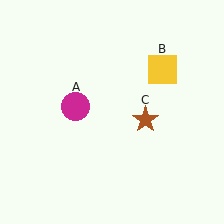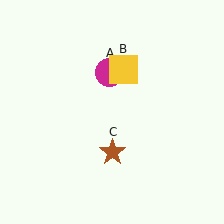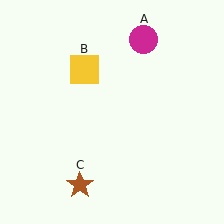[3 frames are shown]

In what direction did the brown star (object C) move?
The brown star (object C) moved down and to the left.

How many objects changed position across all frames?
3 objects changed position: magenta circle (object A), yellow square (object B), brown star (object C).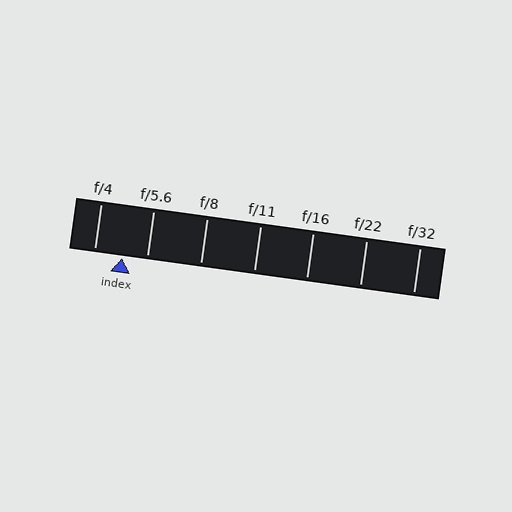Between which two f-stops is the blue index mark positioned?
The index mark is between f/4 and f/5.6.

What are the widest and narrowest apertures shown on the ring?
The widest aperture shown is f/4 and the narrowest is f/32.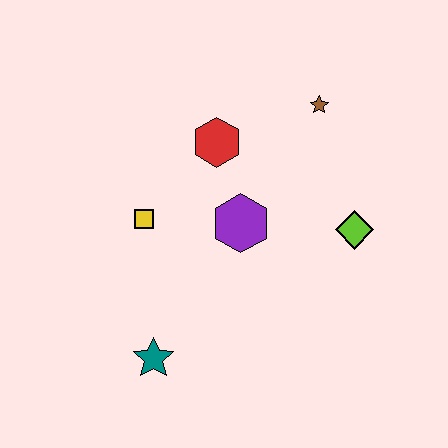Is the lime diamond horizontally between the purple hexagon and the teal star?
No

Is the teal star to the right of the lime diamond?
No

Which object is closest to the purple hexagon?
The red hexagon is closest to the purple hexagon.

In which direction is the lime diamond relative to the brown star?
The lime diamond is below the brown star.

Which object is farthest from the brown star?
The teal star is farthest from the brown star.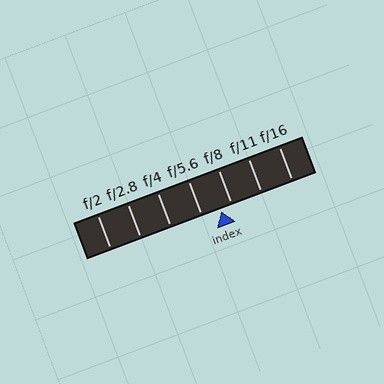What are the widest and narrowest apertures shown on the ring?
The widest aperture shown is f/2 and the narrowest is f/16.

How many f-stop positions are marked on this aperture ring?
There are 7 f-stop positions marked.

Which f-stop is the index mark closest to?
The index mark is closest to f/8.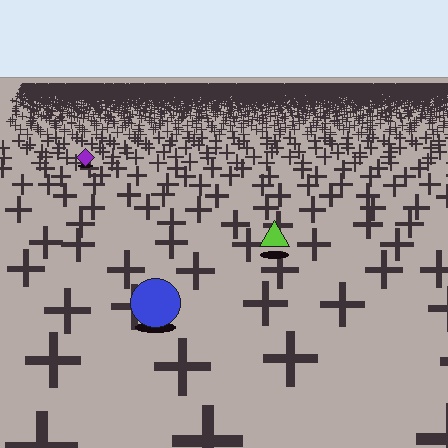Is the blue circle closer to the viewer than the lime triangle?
Yes. The blue circle is closer — you can tell from the texture gradient: the ground texture is coarser near it.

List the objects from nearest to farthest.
From nearest to farthest: the blue circle, the lime triangle, the purple diamond.